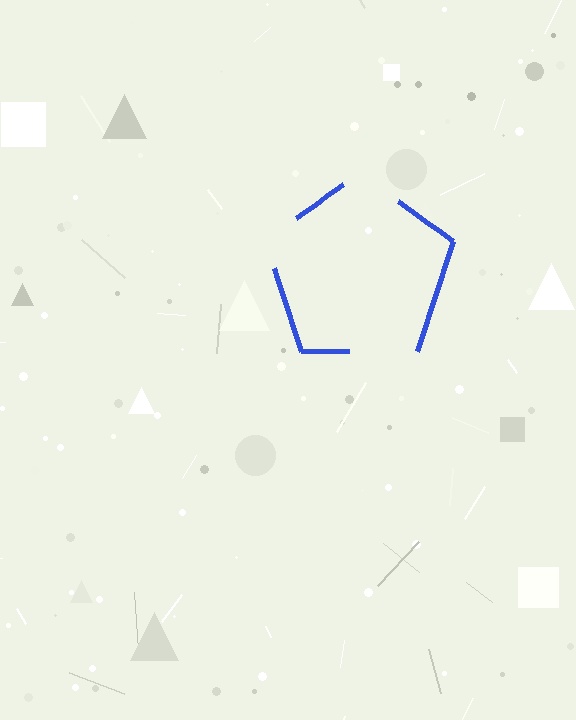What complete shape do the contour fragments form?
The contour fragments form a pentagon.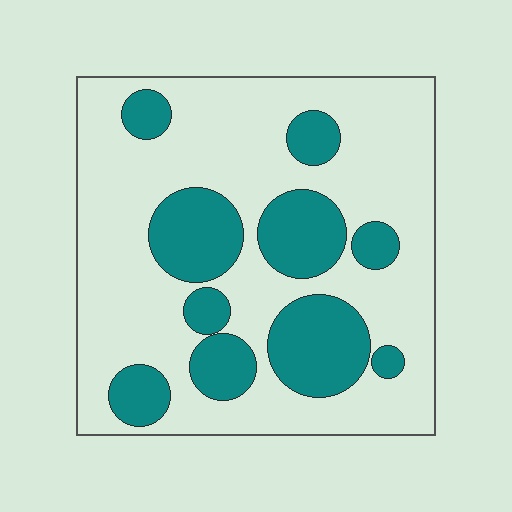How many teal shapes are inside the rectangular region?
10.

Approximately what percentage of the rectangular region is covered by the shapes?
Approximately 30%.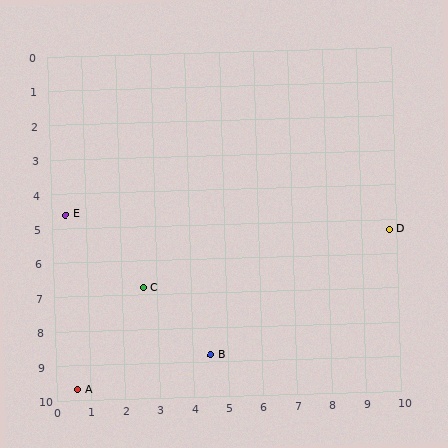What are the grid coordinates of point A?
Point A is at approximately (0.6, 9.7).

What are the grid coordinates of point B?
Point B is at approximately (4.5, 8.8).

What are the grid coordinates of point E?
Point E is at approximately (0.4, 4.6).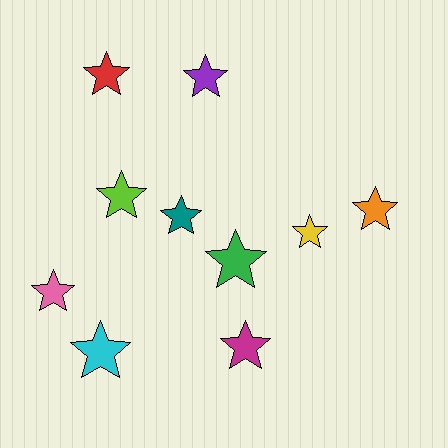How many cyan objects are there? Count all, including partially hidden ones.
There is 1 cyan object.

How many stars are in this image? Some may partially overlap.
There are 10 stars.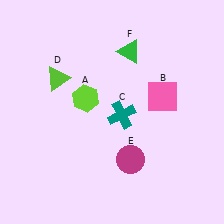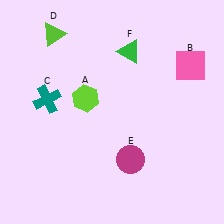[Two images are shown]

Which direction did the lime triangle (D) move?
The lime triangle (D) moved up.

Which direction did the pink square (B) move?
The pink square (B) moved up.